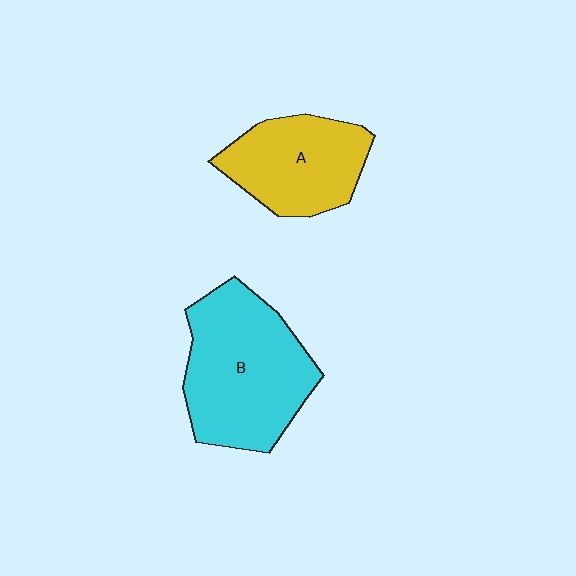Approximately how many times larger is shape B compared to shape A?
Approximately 1.4 times.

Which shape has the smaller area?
Shape A (yellow).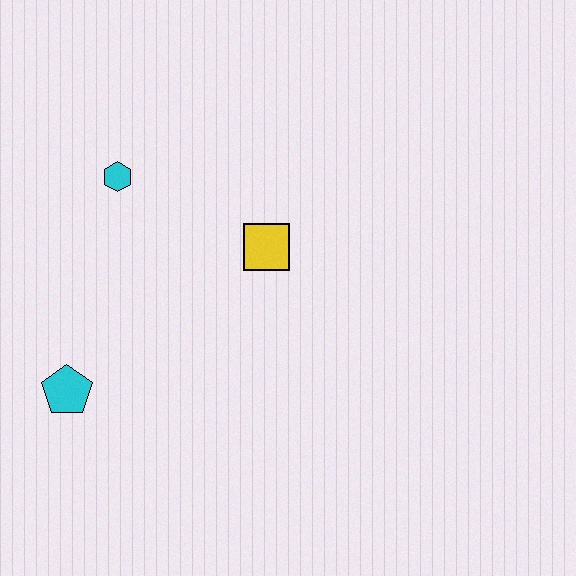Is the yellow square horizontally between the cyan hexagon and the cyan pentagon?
No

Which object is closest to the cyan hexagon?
The yellow square is closest to the cyan hexagon.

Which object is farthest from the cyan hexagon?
The cyan pentagon is farthest from the cyan hexagon.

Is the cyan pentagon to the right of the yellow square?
No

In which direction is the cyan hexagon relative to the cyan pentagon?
The cyan hexagon is above the cyan pentagon.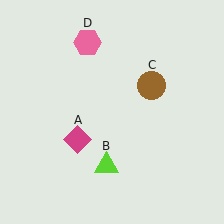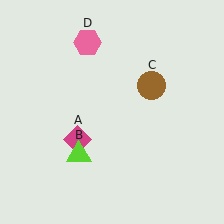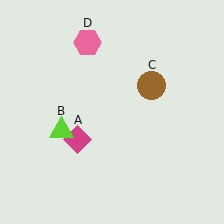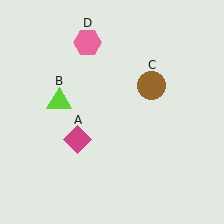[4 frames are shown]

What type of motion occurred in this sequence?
The lime triangle (object B) rotated clockwise around the center of the scene.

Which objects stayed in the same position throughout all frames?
Magenta diamond (object A) and brown circle (object C) and pink hexagon (object D) remained stationary.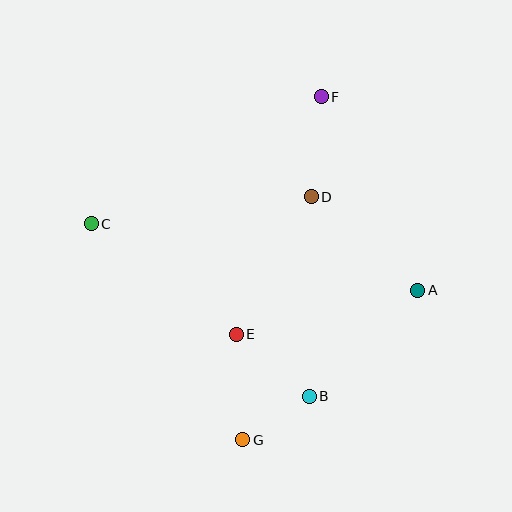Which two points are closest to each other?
Points B and G are closest to each other.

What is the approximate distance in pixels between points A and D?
The distance between A and D is approximately 142 pixels.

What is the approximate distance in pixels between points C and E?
The distance between C and E is approximately 182 pixels.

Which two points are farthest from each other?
Points F and G are farthest from each other.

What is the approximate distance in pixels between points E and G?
The distance between E and G is approximately 106 pixels.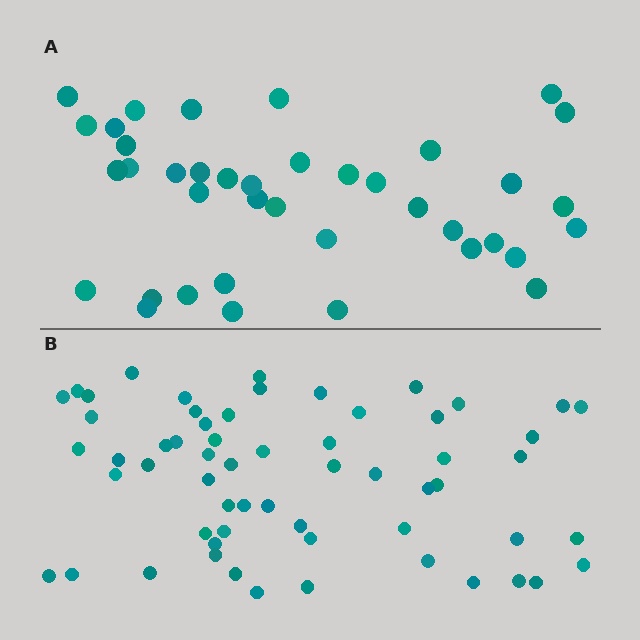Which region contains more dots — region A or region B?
Region B (the bottom region) has more dots.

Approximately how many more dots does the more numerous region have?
Region B has approximately 20 more dots than region A.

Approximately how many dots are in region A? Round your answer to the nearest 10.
About 40 dots. (The exact count is 39, which rounds to 40.)